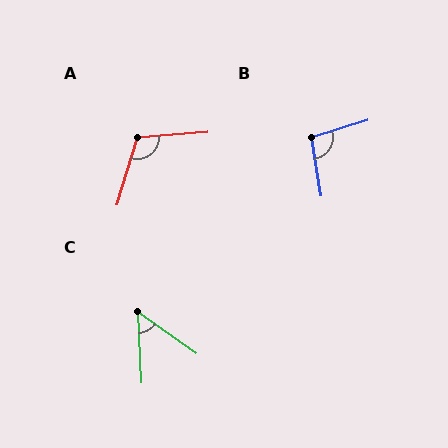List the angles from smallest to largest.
C (52°), B (98°), A (112°).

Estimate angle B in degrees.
Approximately 98 degrees.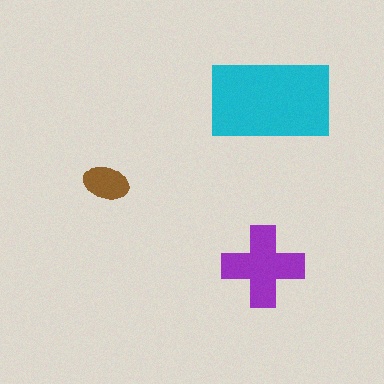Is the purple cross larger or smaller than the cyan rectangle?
Smaller.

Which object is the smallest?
The brown ellipse.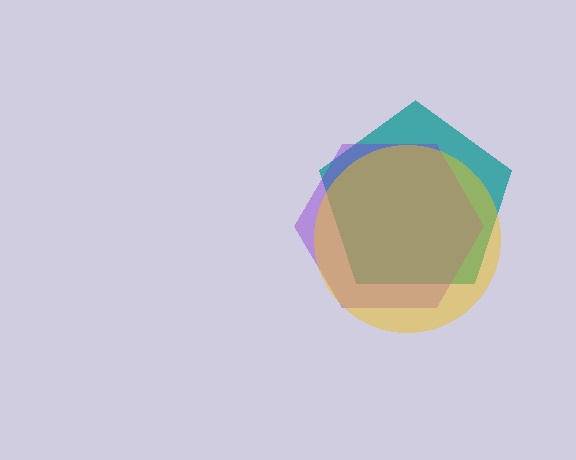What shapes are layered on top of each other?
The layered shapes are: a teal pentagon, a purple hexagon, a yellow circle.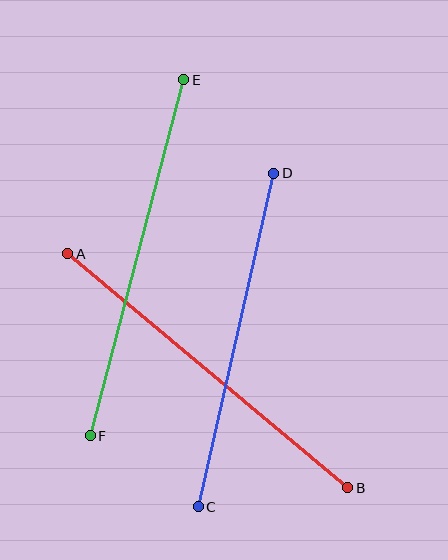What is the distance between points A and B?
The distance is approximately 365 pixels.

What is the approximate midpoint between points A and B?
The midpoint is at approximately (208, 371) pixels.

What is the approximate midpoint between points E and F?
The midpoint is at approximately (137, 258) pixels.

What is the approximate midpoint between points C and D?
The midpoint is at approximately (236, 340) pixels.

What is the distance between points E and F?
The distance is approximately 368 pixels.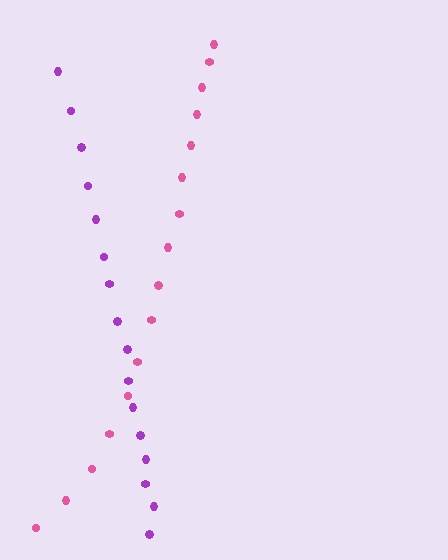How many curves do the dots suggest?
There are 2 distinct paths.